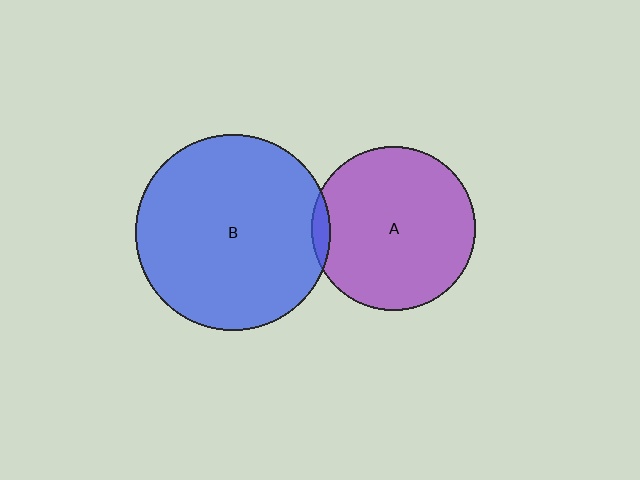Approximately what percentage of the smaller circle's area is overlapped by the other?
Approximately 5%.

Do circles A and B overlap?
Yes.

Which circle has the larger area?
Circle B (blue).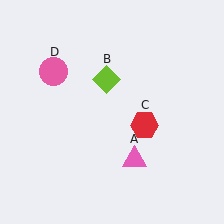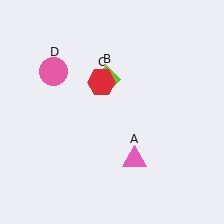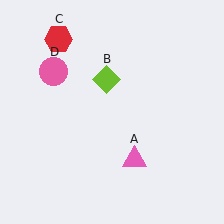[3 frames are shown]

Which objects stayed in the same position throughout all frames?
Pink triangle (object A) and lime diamond (object B) and pink circle (object D) remained stationary.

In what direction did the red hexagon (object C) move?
The red hexagon (object C) moved up and to the left.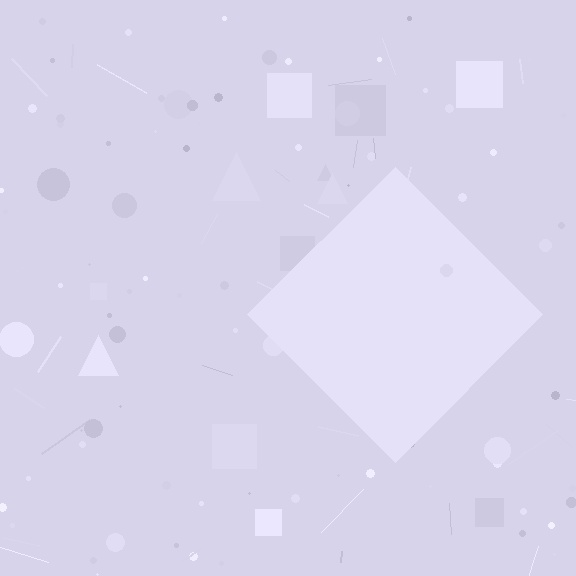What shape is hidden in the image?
A diamond is hidden in the image.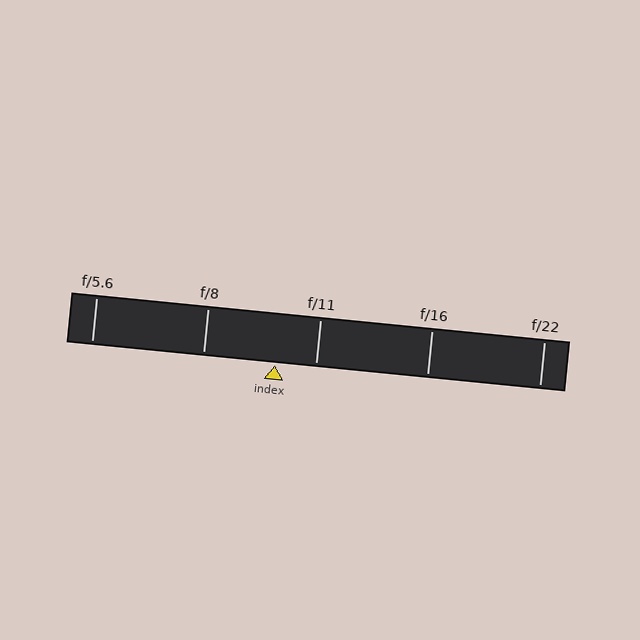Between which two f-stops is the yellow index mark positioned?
The index mark is between f/8 and f/11.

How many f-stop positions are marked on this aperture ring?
There are 5 f-stop positions marked.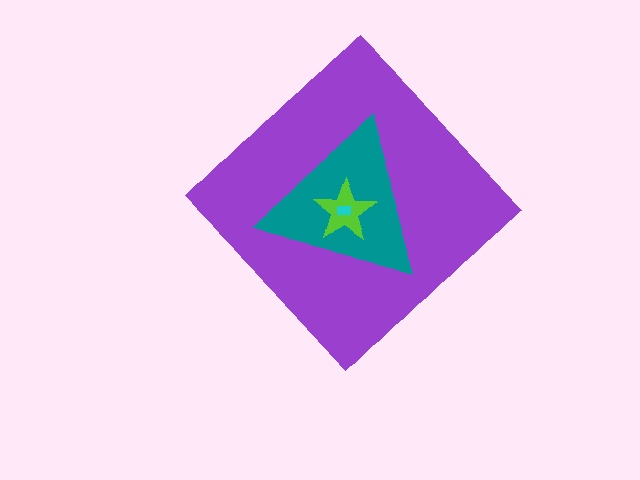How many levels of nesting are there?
4.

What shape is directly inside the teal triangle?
The lime star.